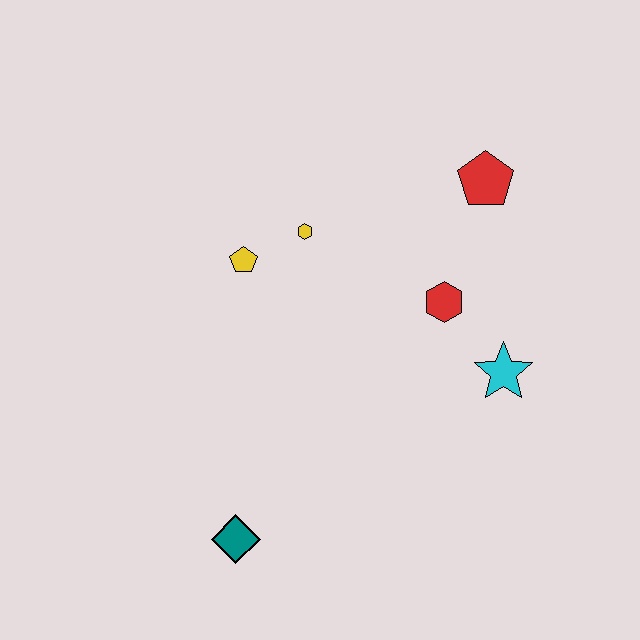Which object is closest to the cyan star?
The red hexagon is closest to the cyan star.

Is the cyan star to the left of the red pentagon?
No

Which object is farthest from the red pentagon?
The teal diamond is farthest from the red pentagon.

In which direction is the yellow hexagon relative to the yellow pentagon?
The yellow hexagon is to the right of the yellow pentagon.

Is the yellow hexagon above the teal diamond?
Yes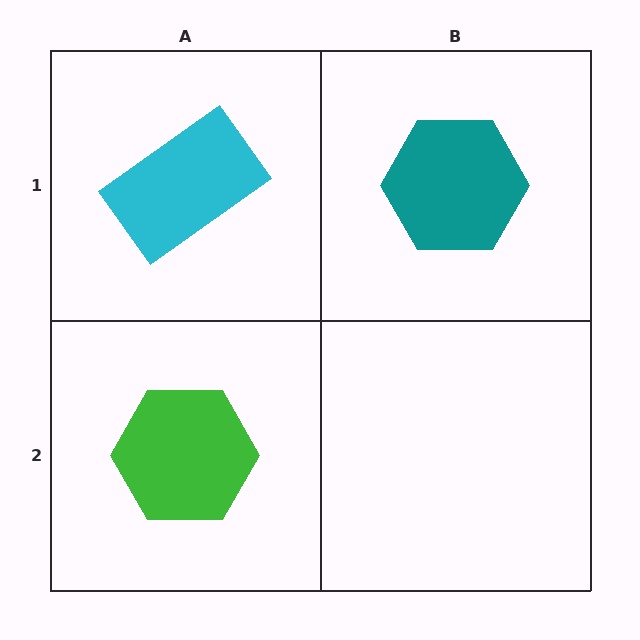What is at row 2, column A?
A green hexagon.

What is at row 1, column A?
A cyan rectangle.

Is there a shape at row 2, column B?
No, that cell is empty.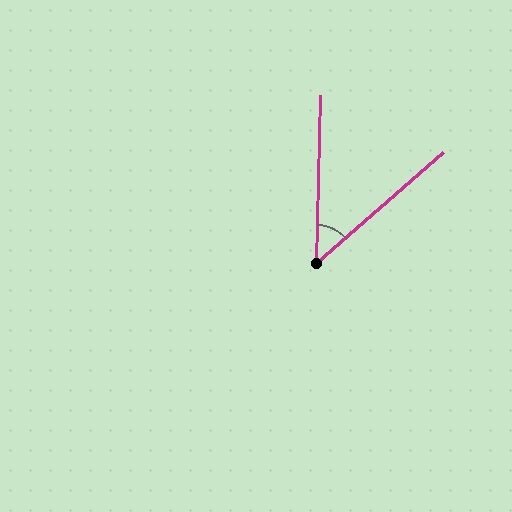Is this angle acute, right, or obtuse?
It is acute.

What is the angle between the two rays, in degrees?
Approximately 47 degrees.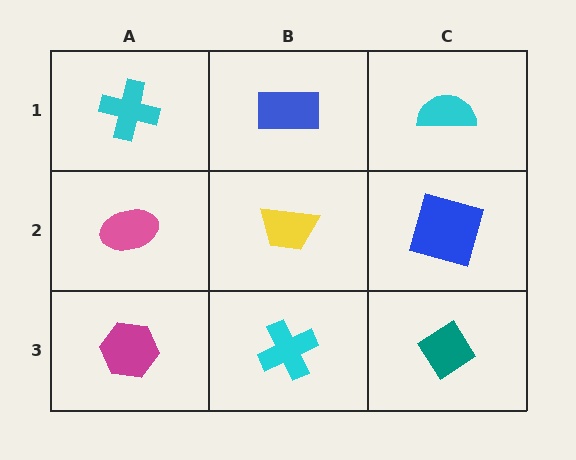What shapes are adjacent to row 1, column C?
A blue square (row 2, column C), a blue rectangle (row 1, column B).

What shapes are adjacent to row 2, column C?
A cyan semicircle (row 1, column C), a teal diamond (row 3, column C), a yellow trapezoid (row 2, column B).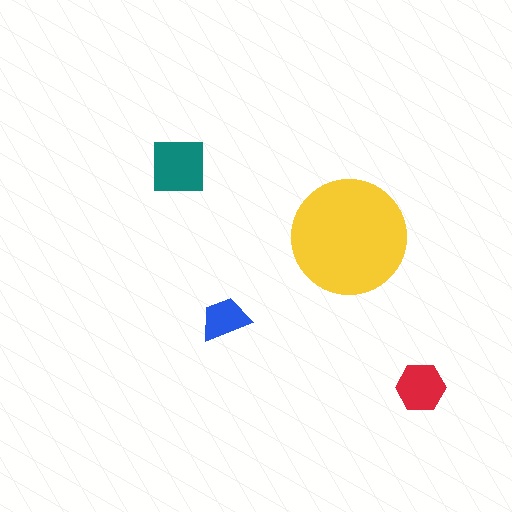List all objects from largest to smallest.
The yellow circle, the teal square, the red hexagon, the blue trapezoid.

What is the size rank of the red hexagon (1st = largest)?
3rd.